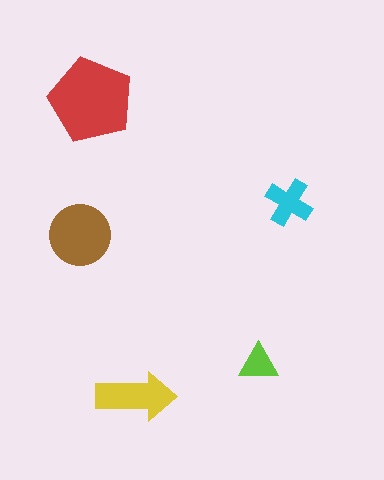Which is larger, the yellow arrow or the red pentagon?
The red pentagon.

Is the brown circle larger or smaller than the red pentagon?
Smaller.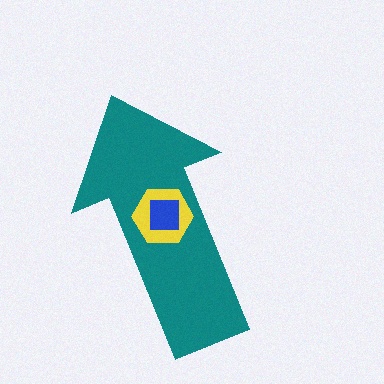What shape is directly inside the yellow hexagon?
The blue square.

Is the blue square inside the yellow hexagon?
Yes.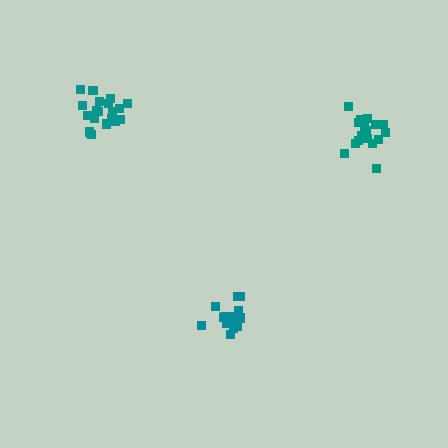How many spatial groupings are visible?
There are 3 spatial groupings.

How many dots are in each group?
Group 1: 20 dots, Group 2: 17 dots, Group 3: 17 dots (54 total).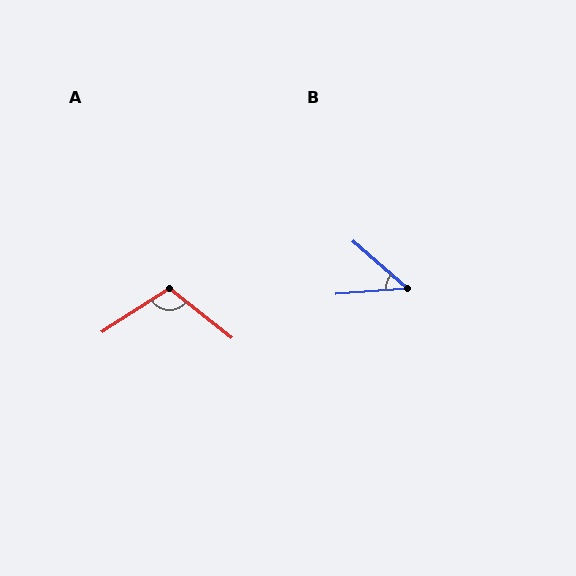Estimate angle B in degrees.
Approximately 45 degrees.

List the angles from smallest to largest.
B (45°), A (109°).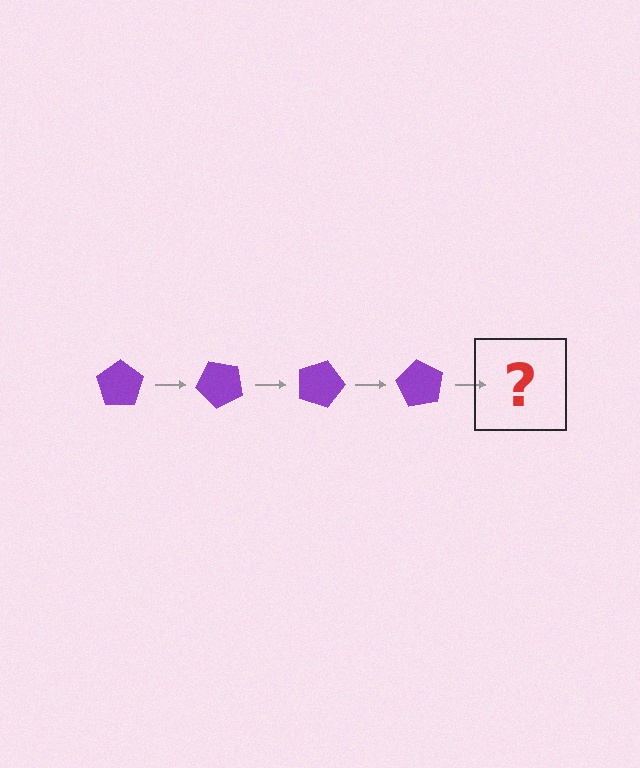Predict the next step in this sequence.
The next step is a purple pentagon rotated 180 degrees.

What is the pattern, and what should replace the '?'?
The pattern is that the pentagon rotates 45 degrees each step. The '?' should be a purple pentagon rotated 180 degrees.